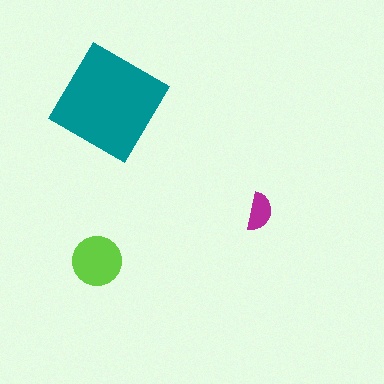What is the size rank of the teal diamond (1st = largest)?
1st.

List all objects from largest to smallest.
The teal diamond, the lime circle, the magenta semicircle.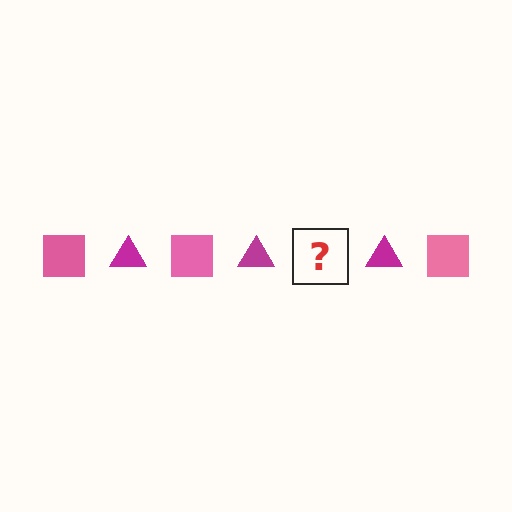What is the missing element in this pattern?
The missing element is a pink square.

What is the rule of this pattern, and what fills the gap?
The rule is that the pattern alternates between pink square and magenta triangle. The gap should be filled with a pink square.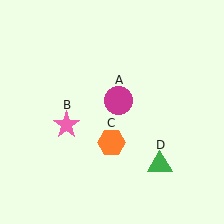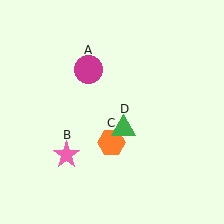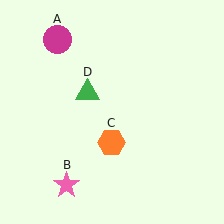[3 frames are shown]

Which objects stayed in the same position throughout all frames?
Orange hexagon (object C) remained stationary.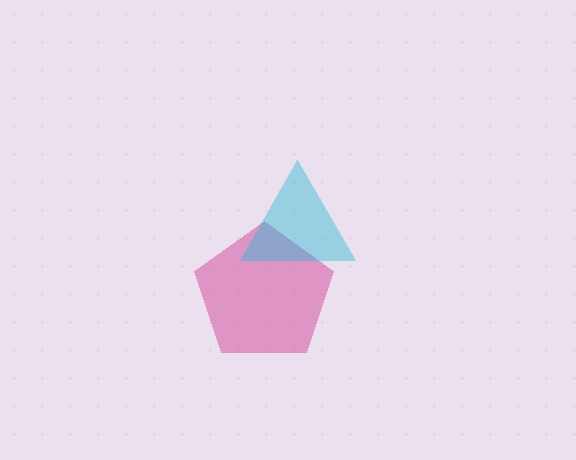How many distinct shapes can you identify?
There are 2 distinct shapes: a magenta pentagon, a cyan triangle.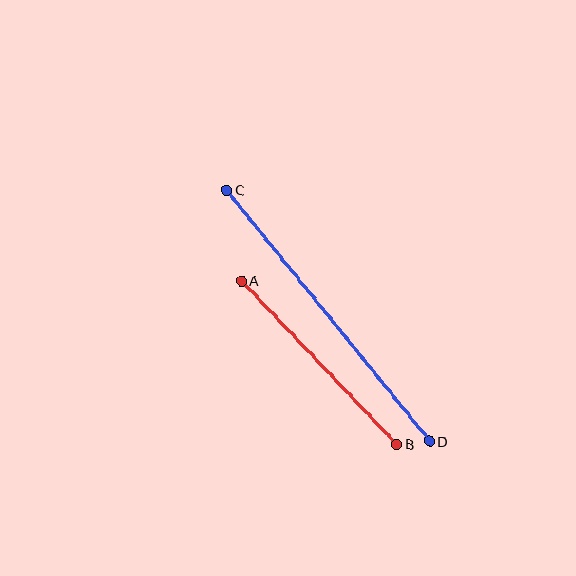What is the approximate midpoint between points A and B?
The midpoint is at approximately (319, 363) pixels.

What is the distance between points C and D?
The distance is approximately 323 pixels.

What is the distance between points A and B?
The distance is approximately 225 pixels.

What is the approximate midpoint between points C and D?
The midpoint is at approximately (328, 316) pixels.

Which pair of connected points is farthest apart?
Points C and D are farthest apart.